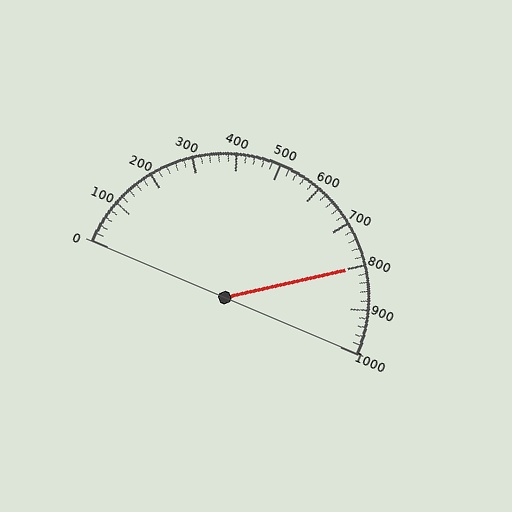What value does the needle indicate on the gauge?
The needle indicates approximately 800.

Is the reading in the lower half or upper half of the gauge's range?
The reading is in the upper half of the range (0 to 1000).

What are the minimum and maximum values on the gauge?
The gauge ranges from 0 to 1000.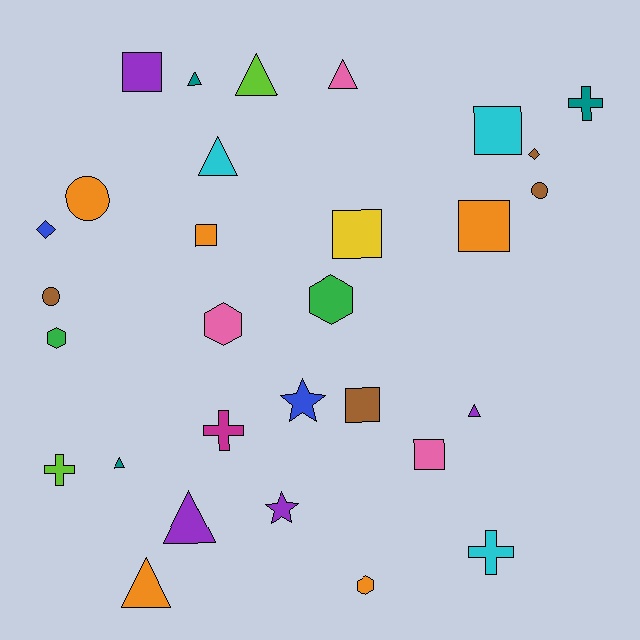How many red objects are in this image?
There are no red objects.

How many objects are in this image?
There are 30 objects.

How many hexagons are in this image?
There are 4 hexagons.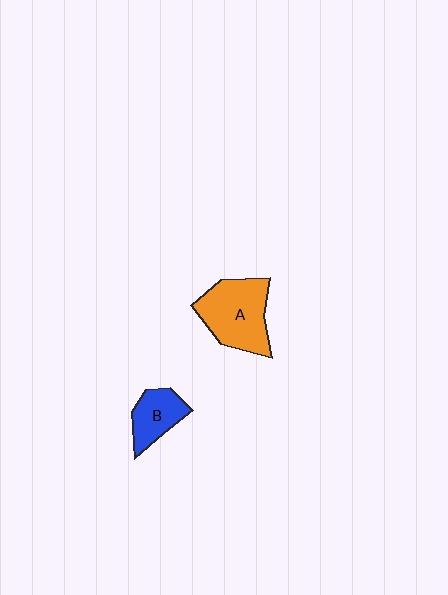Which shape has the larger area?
Shape A (orange).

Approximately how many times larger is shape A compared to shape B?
Approximately 1.8 times.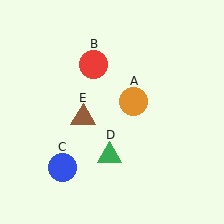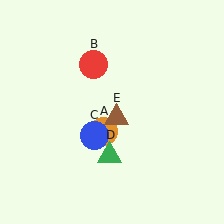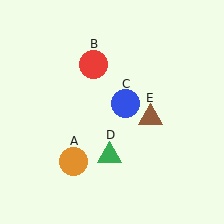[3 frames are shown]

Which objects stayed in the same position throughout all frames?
Red circle (object B) and green triangle (object D) remained stationary.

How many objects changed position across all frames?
3 objects changed position: orange circle (object A), blue circle (object C), brown triangle (object E).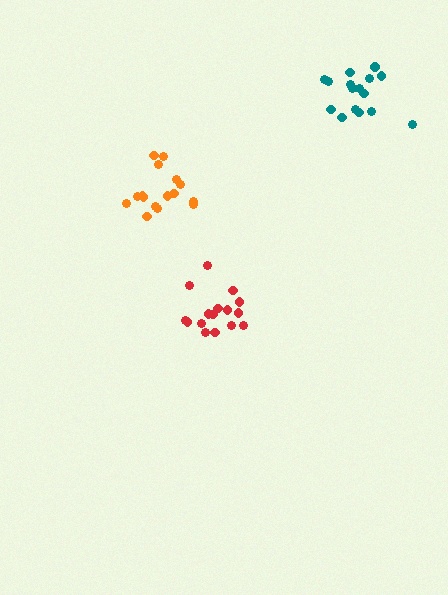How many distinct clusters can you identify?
There are 3 distinct clusters.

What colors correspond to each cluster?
The clusters are colored: orange, red, teal.